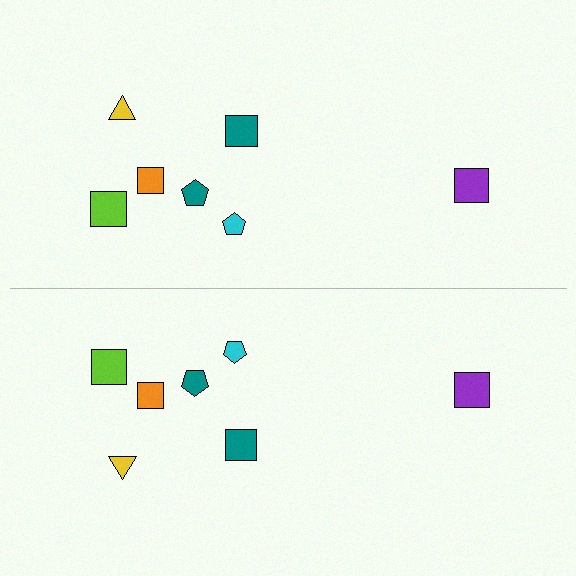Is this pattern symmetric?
Yes, this pattern has bilateral (reflection) symmetry.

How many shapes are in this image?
There are 14 shapes in this image.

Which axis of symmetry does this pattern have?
The pattern has a horizontal axis of symmetry running through the center of the image.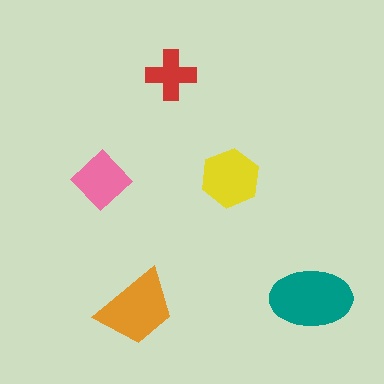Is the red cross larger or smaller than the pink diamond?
Smaller.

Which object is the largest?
The teal ellipse.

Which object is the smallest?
The red cross.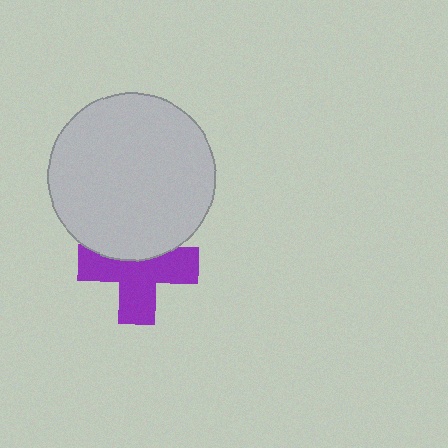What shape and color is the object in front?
The object in front is a light gray circle.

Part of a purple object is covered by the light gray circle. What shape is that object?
It is a cross.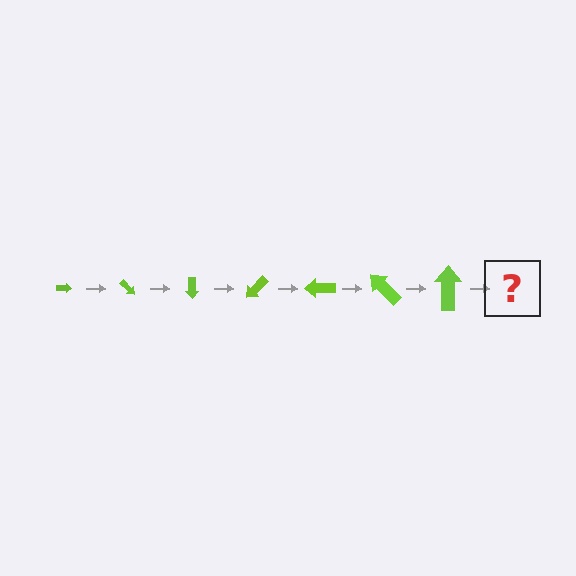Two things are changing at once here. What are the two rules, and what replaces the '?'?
The two rules are that the arrow grows larger each step and it rotates 45 degrees each step. The '?' should be an arrow, larger than the previous one and rotated 315 degrees from the start.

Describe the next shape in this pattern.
It should be an arrow, larger than the previous one and rotated 315 degrees from the start.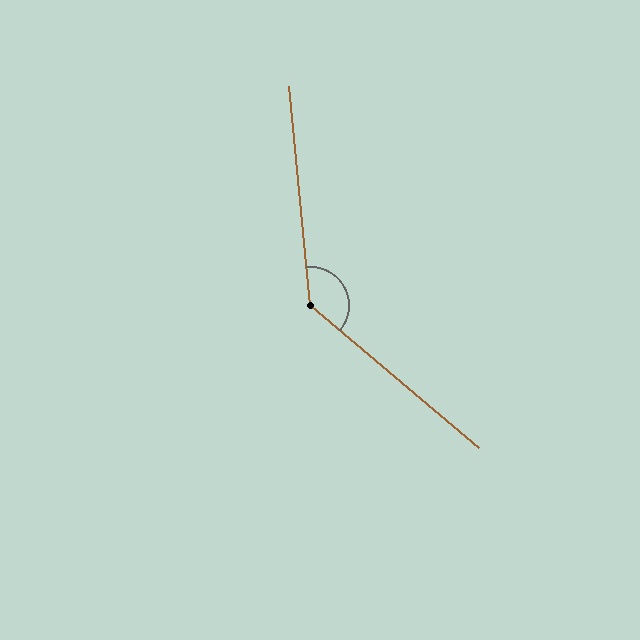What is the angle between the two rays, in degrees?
Approximately 135 degrees.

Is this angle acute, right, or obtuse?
It is obtuse.